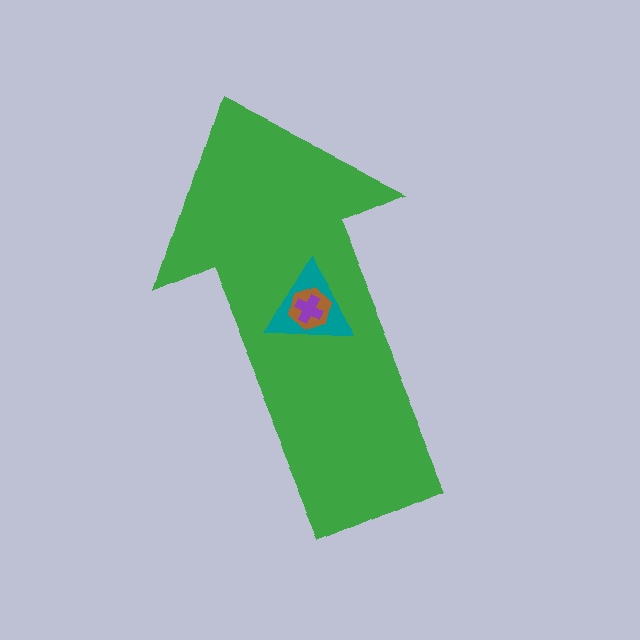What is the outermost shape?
The green arrow.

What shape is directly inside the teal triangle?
The brown hexagon.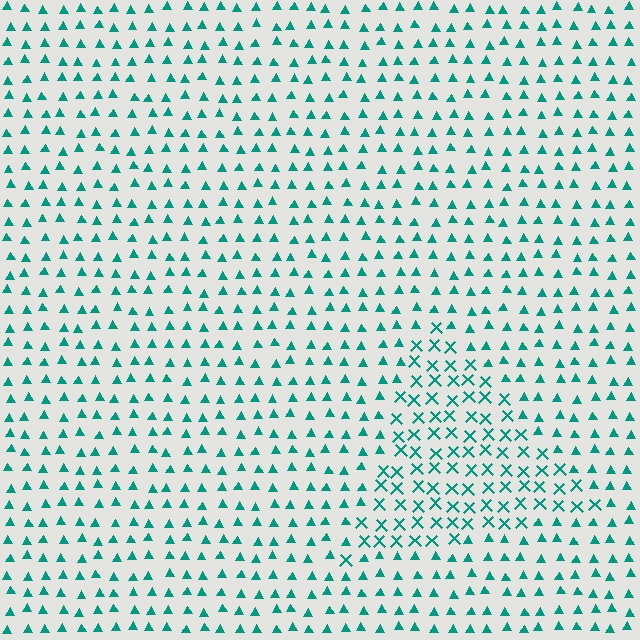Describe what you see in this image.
The image is filled with small teal elements arranged in a uniform grid. A triangle-shaped region contains X marks, while the surrounding area contains triangles. The boundary is defined purely by the change in element shape.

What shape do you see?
I see a triangle.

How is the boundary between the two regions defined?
The boundary is defined by a change in element shape: X marks inside vs. triangles outside. All elements share the same color and spacing.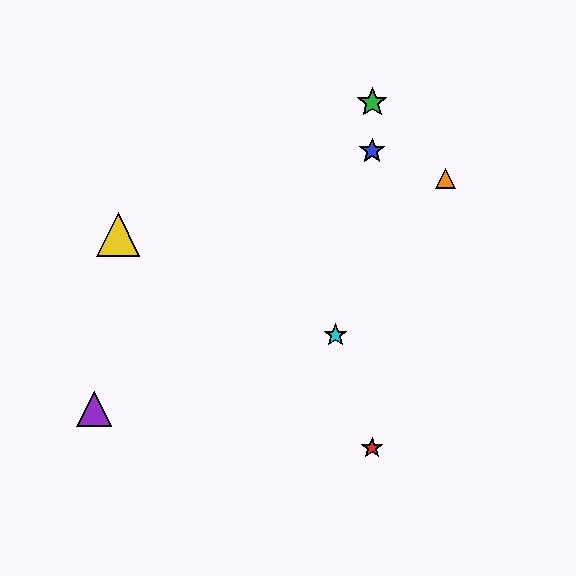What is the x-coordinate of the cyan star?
The cyan star is at x≈335.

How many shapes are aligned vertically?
3 shapes (the red star, the blue star, the green star) are aligned vertically.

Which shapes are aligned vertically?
The red star, the blue star, the green star are aligned vertically.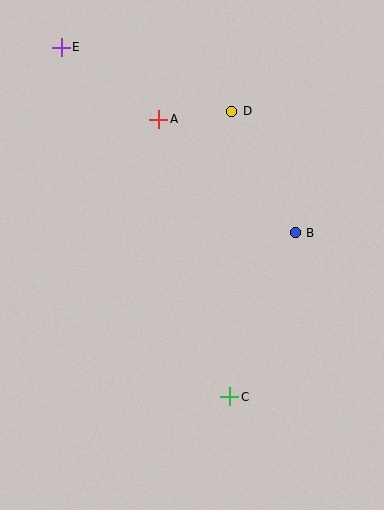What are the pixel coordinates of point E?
Point E is at (61, 47).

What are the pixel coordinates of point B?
Point B is at (295, 233).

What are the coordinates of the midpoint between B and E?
The midpoint between B and E is at (178, 140).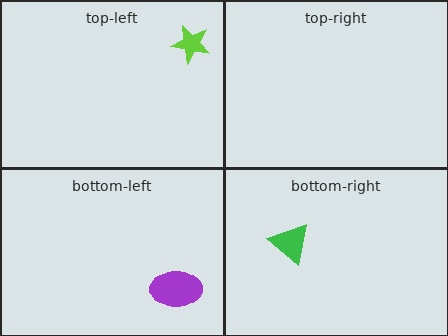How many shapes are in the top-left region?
1.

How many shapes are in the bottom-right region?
1.